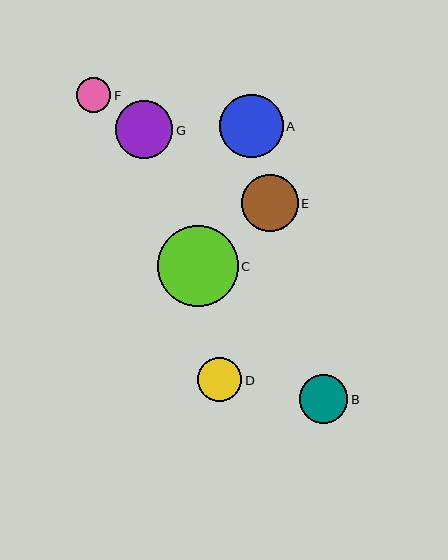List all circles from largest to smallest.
From largest to smallest: C, A, G, E, B, D, F.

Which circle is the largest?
Circle C is the largest with a size of approximately 81 pixels.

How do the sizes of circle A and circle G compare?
Circle A and circle G are approximately the same size.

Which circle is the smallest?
Circle F is the smallest with a size of approximately 35 pixels.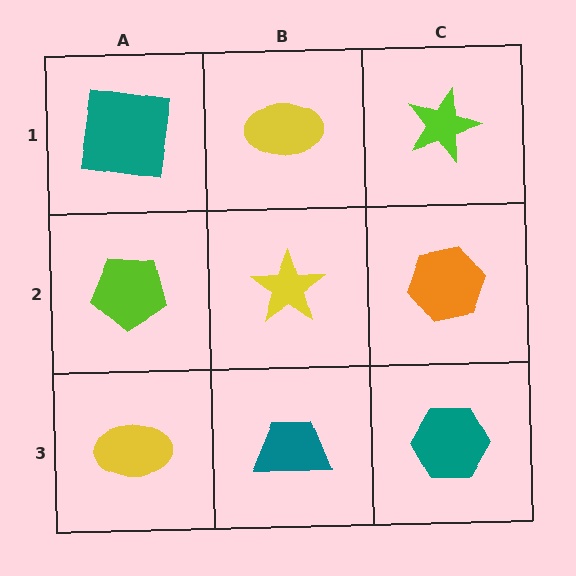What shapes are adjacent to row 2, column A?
A teal square (row 1, column A), a yellow ellipse (row 3, column A), a yellow star (row 2, column B).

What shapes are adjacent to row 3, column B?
A yellow star (row 2, column B), a yellow ellipse (row 3, column A), a teal hexagon (row 3, column C).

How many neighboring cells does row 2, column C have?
3.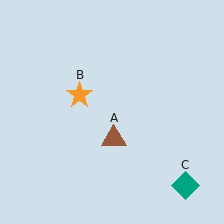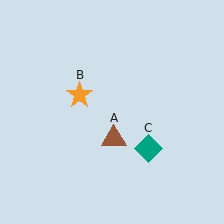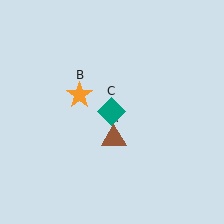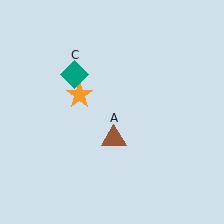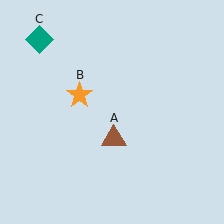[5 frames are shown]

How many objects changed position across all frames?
1 object changed position: teal diamond (object C).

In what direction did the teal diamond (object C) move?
The teal diamond (object C) moved up and to the left.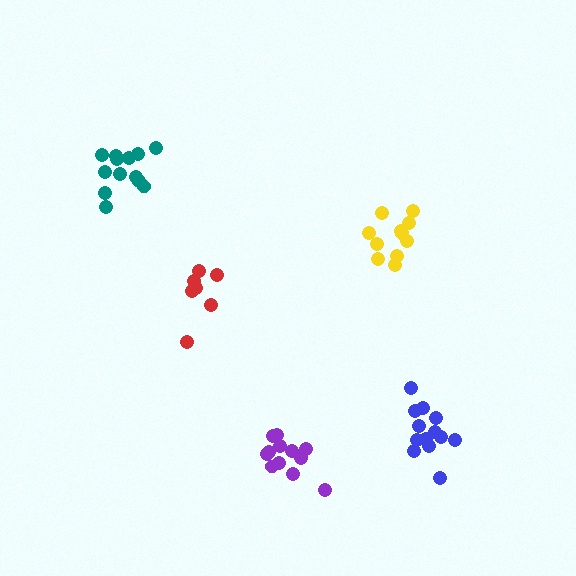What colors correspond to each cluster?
The clusters are colored: red, blue, purple, yellow, teal.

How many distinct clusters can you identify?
There are 5 distinct clusters.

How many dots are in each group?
Group 1: 8 dots, Group 2: 13 dots, Group 3: 13 dots, Group 4: 11 dots, Group 5: 14 dots (59 total).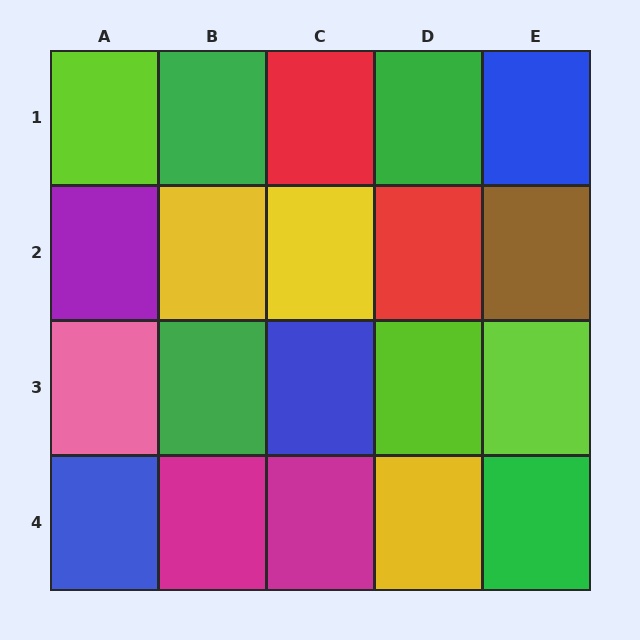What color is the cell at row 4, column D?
Yellow.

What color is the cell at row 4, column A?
Blue.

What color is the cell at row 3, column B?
Green.